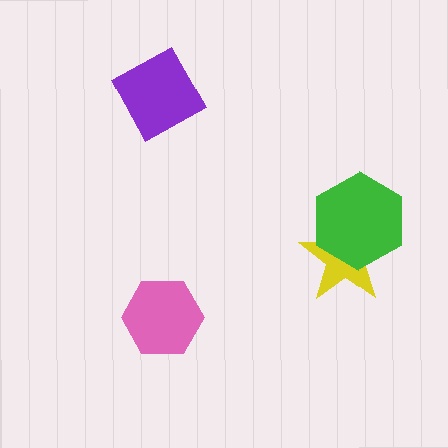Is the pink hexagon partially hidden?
No, no other shape covers it.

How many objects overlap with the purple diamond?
0 objects overlap with the purple diamond.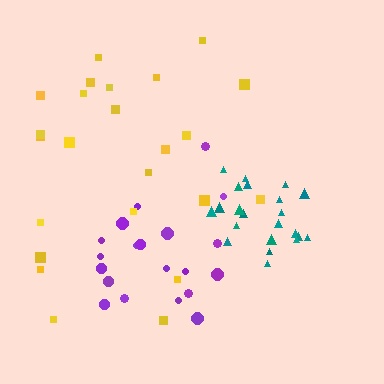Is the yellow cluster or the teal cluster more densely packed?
Teal.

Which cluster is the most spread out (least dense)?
Yellow.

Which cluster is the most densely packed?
Teal.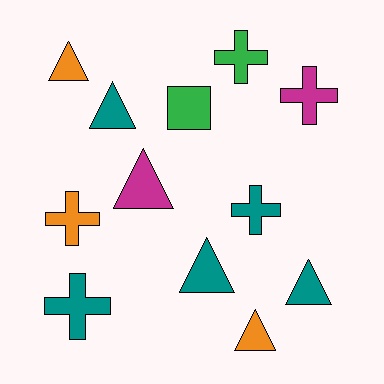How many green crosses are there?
There is 1 green cross.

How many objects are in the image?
There are 12 objects.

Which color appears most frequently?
Teal, with 5 objects.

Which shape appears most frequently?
Triangle, with 6 objects.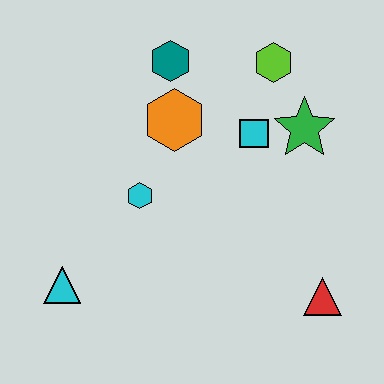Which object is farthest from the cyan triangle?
The lime hexagon is farthest from the cyan triangle.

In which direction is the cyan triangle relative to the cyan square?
The cyan triangle is to the left of the cyan square.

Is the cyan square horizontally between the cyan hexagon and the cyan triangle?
No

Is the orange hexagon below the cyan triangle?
No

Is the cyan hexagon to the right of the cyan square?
No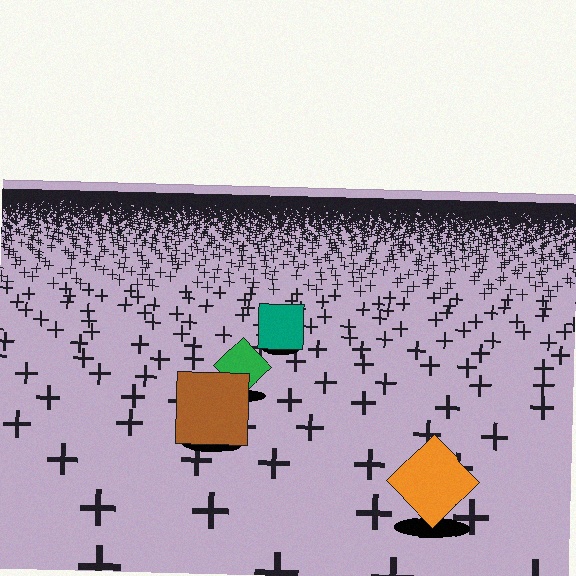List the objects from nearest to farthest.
From nearest to farthest: the orange diamond, the brown square, the green diamond, the teal square.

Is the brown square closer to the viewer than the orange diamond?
No. The orange diamond is closer — you can tell from the texture gradient: the ground texture is coarser near it.